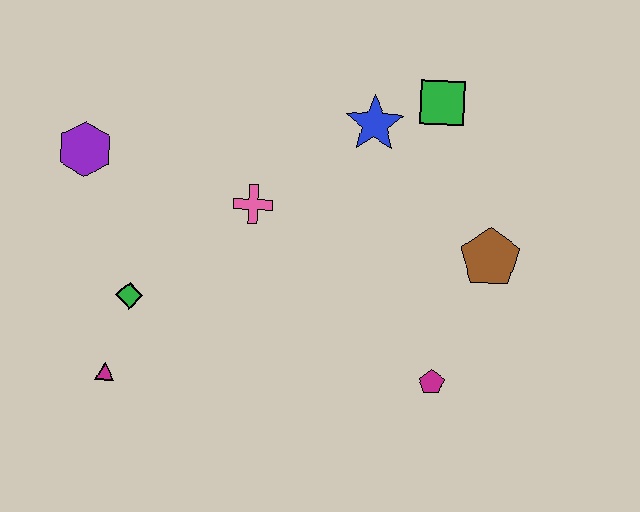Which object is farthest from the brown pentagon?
The purple hexagon is farthest from the brown pentagon.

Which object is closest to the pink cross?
The blue star is closest to the pink cross.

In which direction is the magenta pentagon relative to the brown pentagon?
The magenta pentagon is below the brown pentagon.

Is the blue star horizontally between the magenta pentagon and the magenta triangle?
Yes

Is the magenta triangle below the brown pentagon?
Yes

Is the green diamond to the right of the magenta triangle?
Yes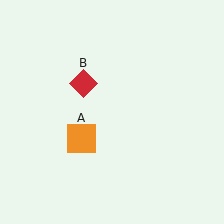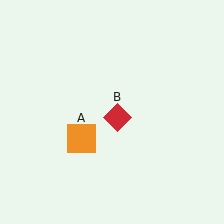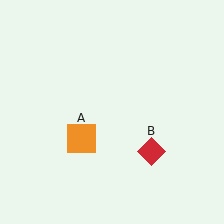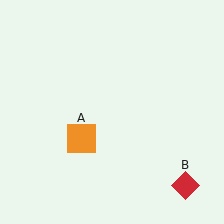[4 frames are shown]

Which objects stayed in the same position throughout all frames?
Orange square (object A) remained stationary.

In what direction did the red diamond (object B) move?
The red diamond (object B) moved down and to the right.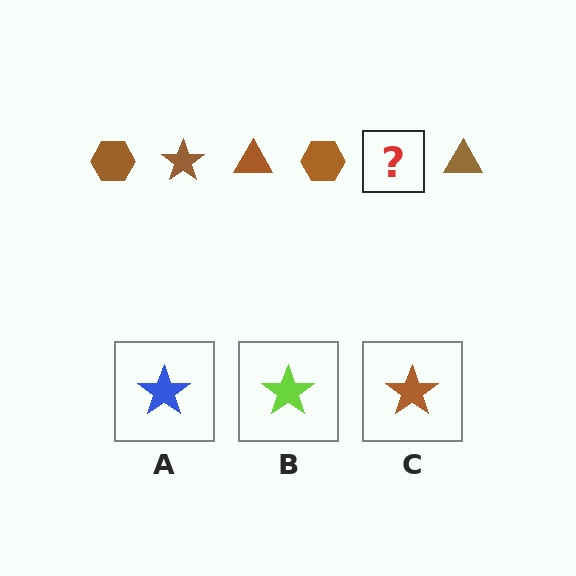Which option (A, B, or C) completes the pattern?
C.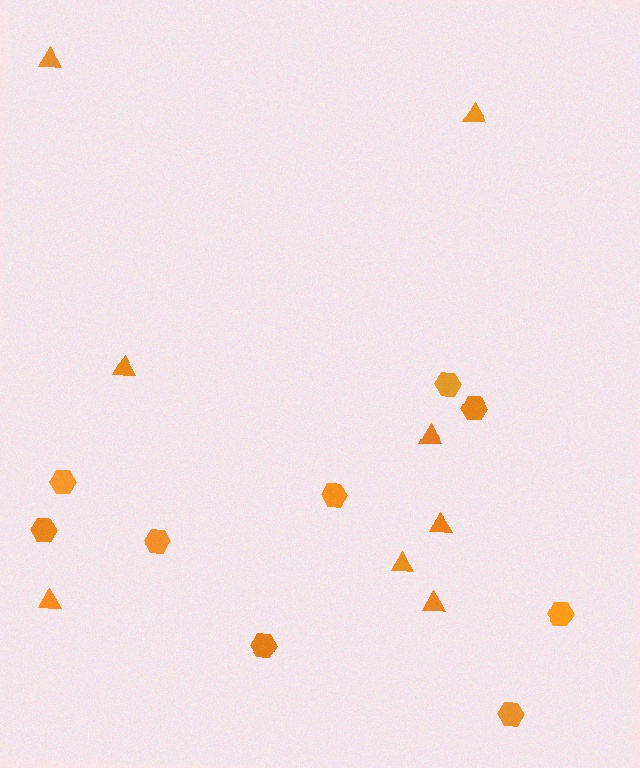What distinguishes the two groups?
There are 2 groups: one group of triangles (8) and one group of hexagons (9).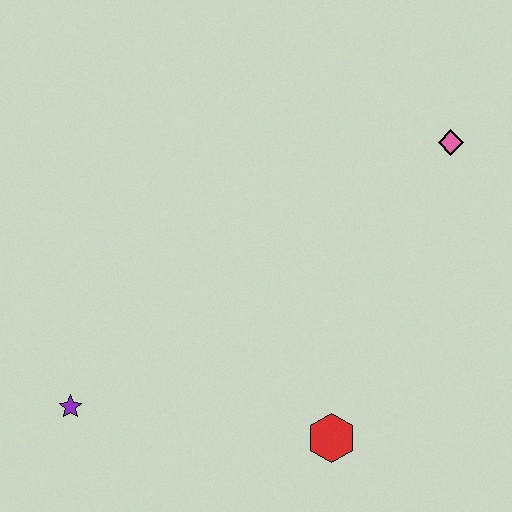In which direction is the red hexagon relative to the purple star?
The red hexagon is to the right of the purple star.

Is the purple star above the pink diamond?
No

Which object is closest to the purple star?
The red hexagon is closest to the purple star.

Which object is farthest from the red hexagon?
The pink diamond is farthest from the red hexagon.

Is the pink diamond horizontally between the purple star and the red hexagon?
No